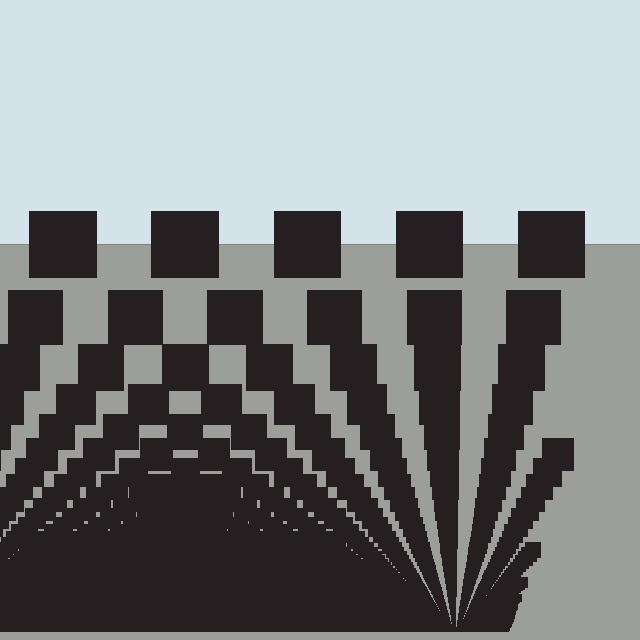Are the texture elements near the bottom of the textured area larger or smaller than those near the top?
Smaller. The gradient is inverted — elements near the bottom are smaller and denser.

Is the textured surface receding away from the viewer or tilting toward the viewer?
The surface appears to tilt toward the viewer. Texture elements get larger and sparser toward the top.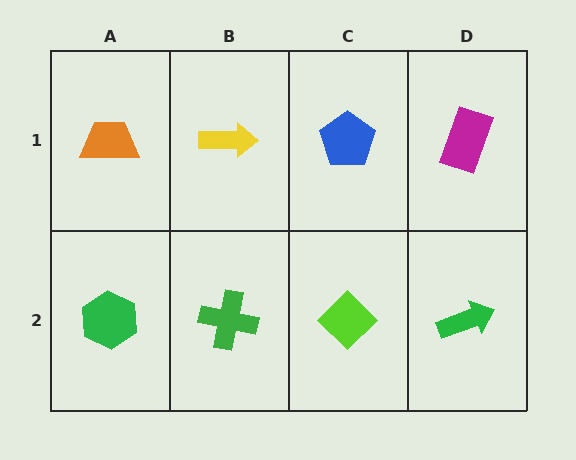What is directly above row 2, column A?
An orange trapezoid.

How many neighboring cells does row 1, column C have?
3.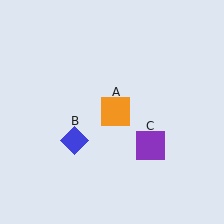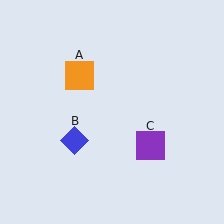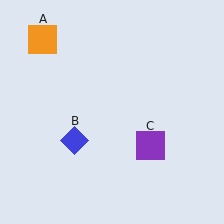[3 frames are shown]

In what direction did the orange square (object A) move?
The orange square (object A) moved up and to the left.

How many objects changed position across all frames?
1 object changed position: orange square (object A).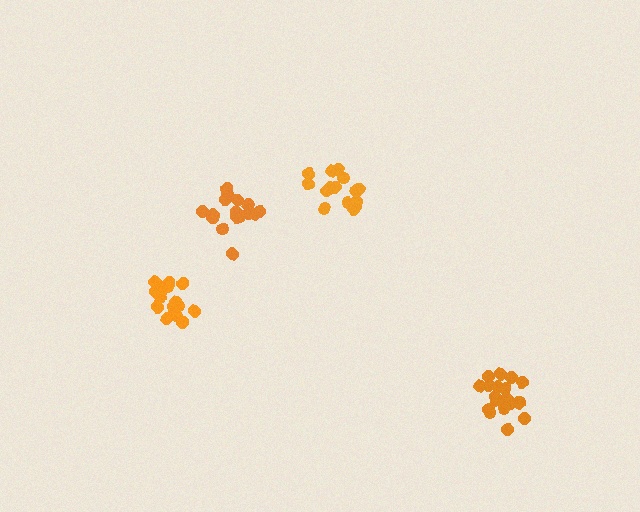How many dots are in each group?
Group 1: 16 dots, Group 2: 19 dots, Group 3: 16 dots, Group 4: 20 dots (71 total).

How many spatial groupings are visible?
There are 4 spatial groupings.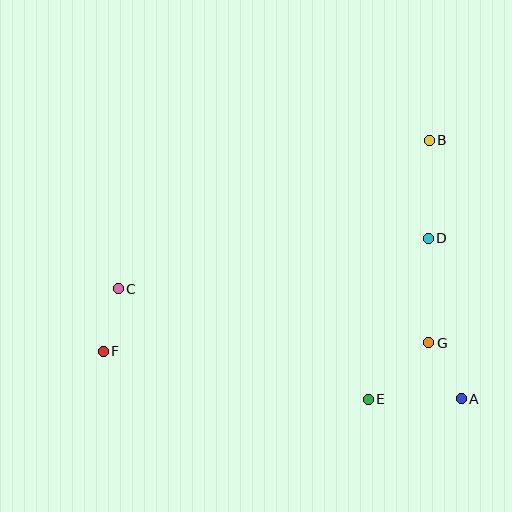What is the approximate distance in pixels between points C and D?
The distance between C and D is approximately 315 pixels.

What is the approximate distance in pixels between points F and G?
The distance between F and G is approximately 326 pixels.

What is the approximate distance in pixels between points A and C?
The distance between A and C is approximately 360 pixels.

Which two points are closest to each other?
Points C and F are closest to each other.